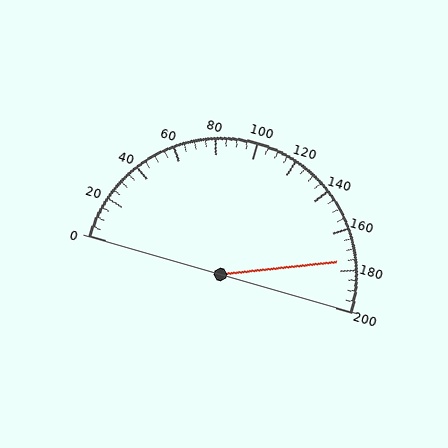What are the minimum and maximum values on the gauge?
The gauge ranges from 0 to 200.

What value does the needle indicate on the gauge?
The needle indicates approximately 175.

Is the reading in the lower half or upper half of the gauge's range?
The reading is in the upper half of the range (0 to 200).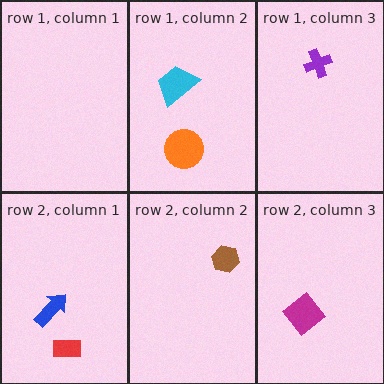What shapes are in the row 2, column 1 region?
The red rectangle, the blue arrow.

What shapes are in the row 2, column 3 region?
The magenta diamond.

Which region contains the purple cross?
The row 1, column 3 region.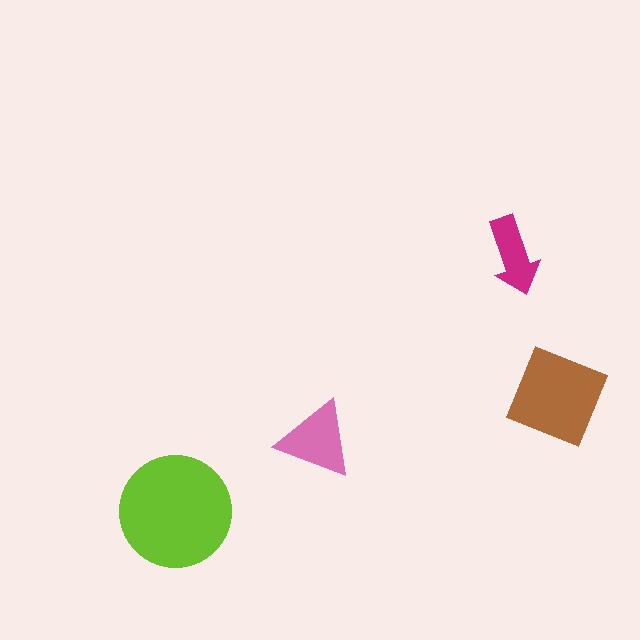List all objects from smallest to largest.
The magenta arrow, the pink triangle, the brown diamond, the lime circle.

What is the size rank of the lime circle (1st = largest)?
1st.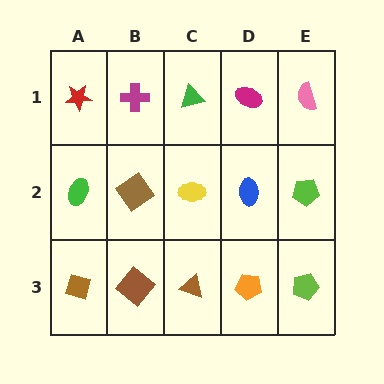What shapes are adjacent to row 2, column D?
A magenta ellipse (row 1, column D), an orange pentagon (row 3, column D), a yellow ellipse (row 2, column C), a lime pentagon (row 2, column E).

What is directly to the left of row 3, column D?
A brown triangle.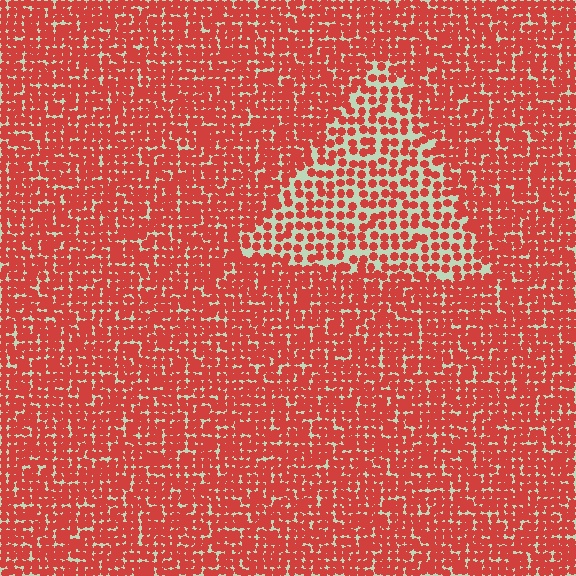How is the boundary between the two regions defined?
The boundary is defined by a change in element density (approximately 1.8x ratio). All elements are the same color, size, and shape.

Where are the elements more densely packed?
The elements are more densely packed outside the triangle boundary.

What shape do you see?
I see a triangle.